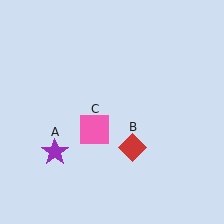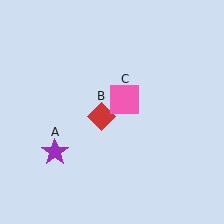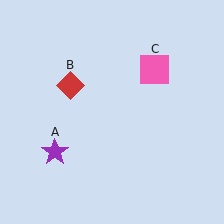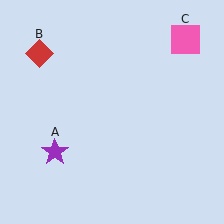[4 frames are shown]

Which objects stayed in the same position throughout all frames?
Purple star (object A) remained stationary.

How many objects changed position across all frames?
2 objects changed position: red diamond (object B), pink square (object C).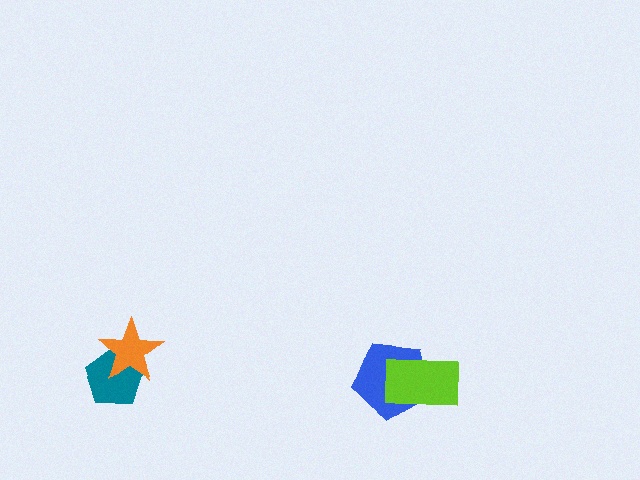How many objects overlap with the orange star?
1 object overlaps with the orange star.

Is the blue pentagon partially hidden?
Yes, it is partially covered by another shape.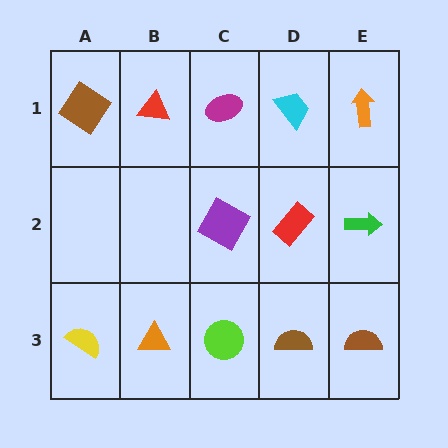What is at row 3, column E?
A brown semicircle.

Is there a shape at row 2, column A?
No, that cell is empty.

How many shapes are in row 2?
3 shapes.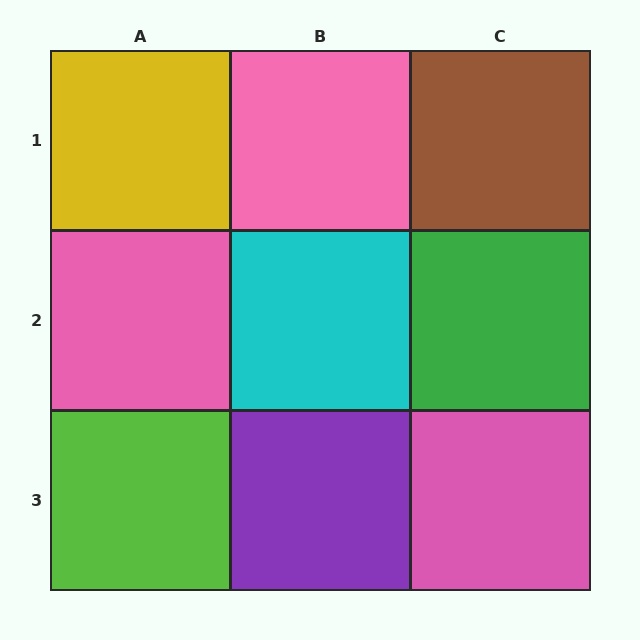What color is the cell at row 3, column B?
Purple.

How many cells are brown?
1 cell is brown.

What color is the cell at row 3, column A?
Lime.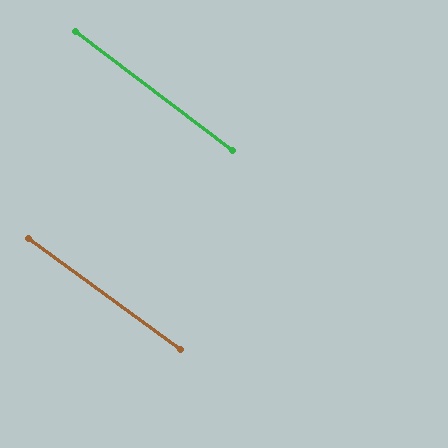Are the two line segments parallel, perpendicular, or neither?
Parallel — their directions differ by only 1.1°.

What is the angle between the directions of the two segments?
Approximately 1 degree.